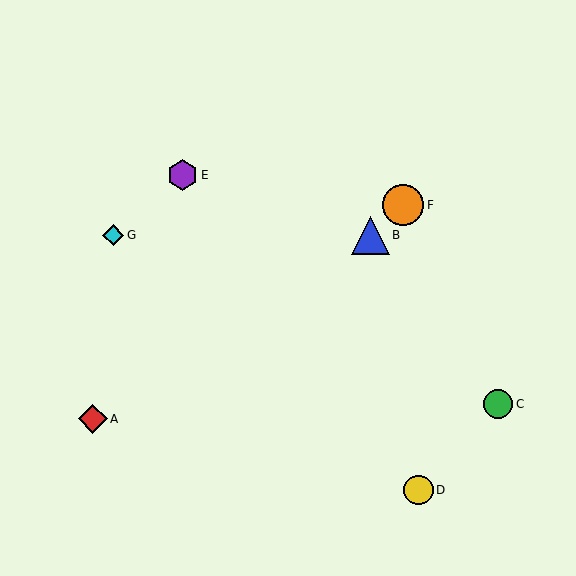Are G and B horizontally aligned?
Yes, both are at y≈235.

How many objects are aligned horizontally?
2 objects (B, G) are aligned horizontally.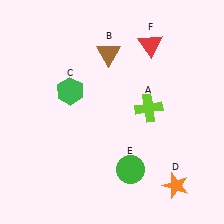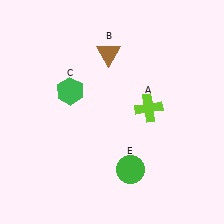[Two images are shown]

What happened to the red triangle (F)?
The red triangle (F) was removed in Image 2. It was in the top-right area of Image 1.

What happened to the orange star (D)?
The orange star (D) was removed in Image 2. It was in the bottom-right area of Image 1.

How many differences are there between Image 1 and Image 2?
There are 2 differences between the two images.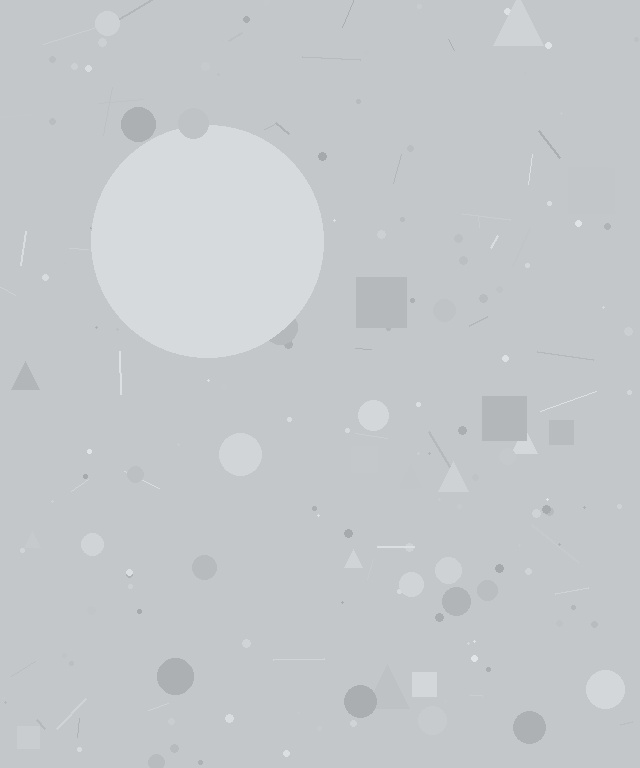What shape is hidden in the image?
A circle is hidden in the image.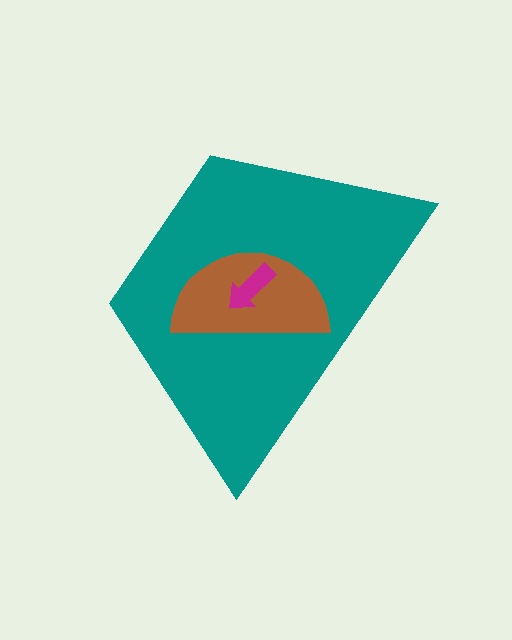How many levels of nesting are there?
3.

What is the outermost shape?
The teal trapezoid.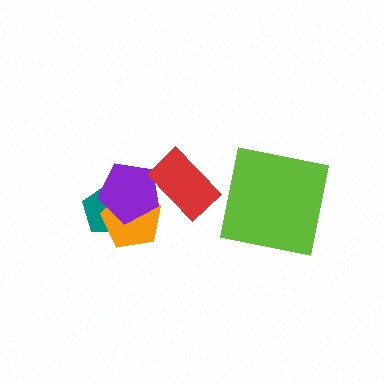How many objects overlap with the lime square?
0 objects overlap with the lime square.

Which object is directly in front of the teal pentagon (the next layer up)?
The orange pentagon is directly in front of the teal pentagon.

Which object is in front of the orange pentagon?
The purple pentagon is in front of the orange pentagon.